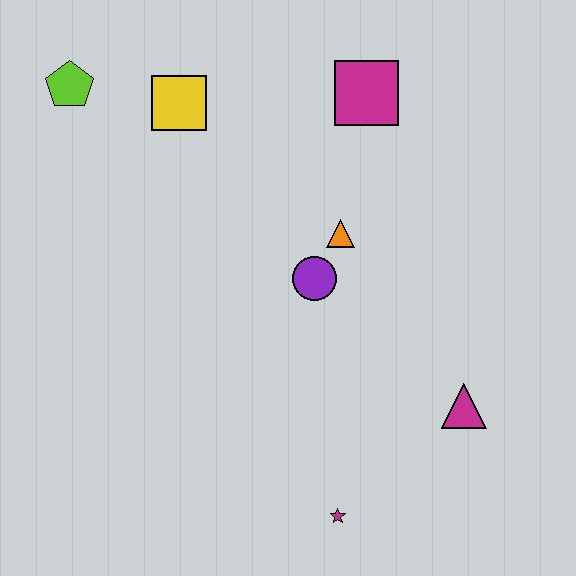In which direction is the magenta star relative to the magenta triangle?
The magenta star is to the left of the magenta triangle.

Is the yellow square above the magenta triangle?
Yes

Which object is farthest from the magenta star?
The lime pentagon is farthest from the magenta star.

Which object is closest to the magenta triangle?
The magenta star is closest to the magenta triangle.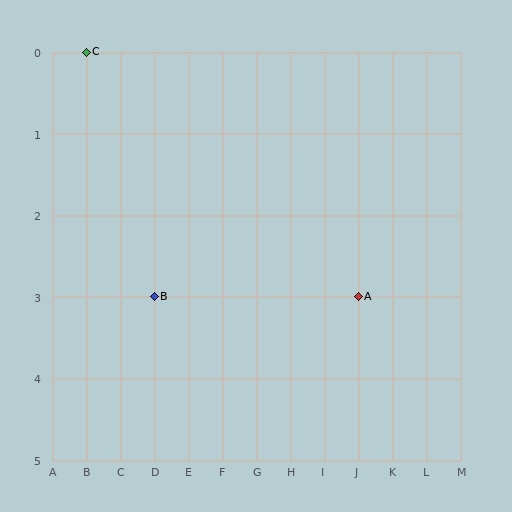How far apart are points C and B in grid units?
Points C and B are 2 columns and 3 rows apart (about 3.6 grid units diagonally).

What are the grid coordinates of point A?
Point A is at grid coordinates (J, 3).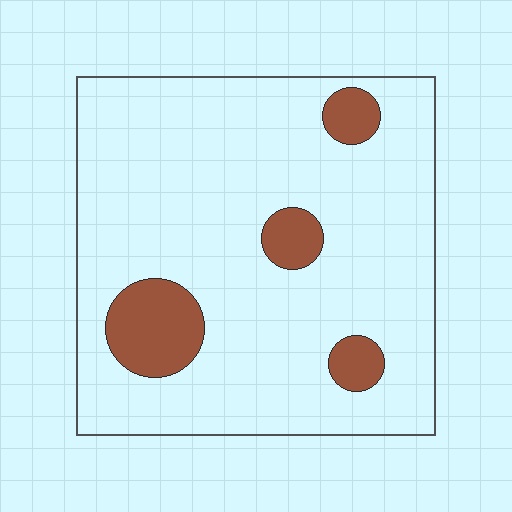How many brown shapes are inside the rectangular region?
4.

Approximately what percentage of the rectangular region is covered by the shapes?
Approximately 15%.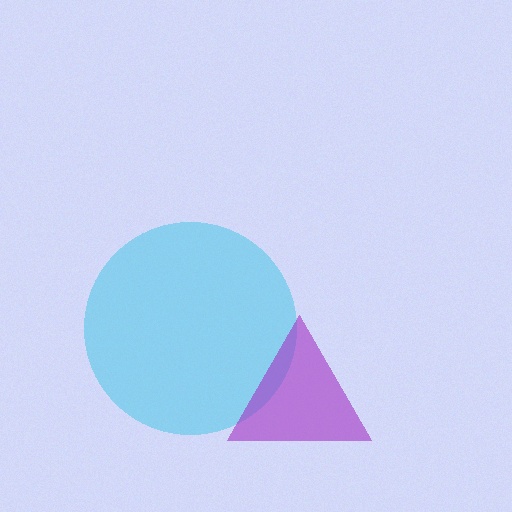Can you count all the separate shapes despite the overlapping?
Yes, there are 2 separate shapes.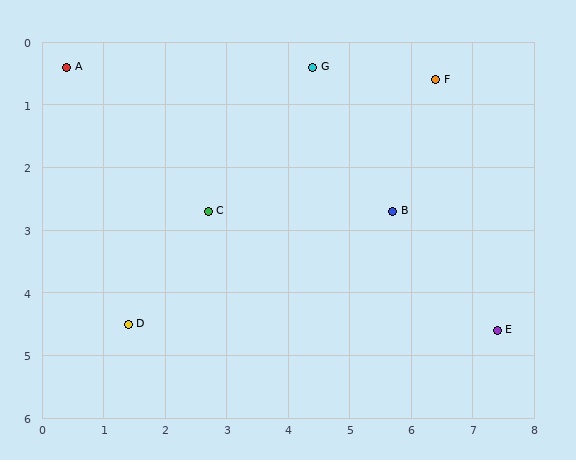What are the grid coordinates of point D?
Point D is at approximately (1.4, 4.5).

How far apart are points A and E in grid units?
Points A and E are about 8.2 grid units apart.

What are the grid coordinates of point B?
Point B is at approximately (5.7, 2.7).